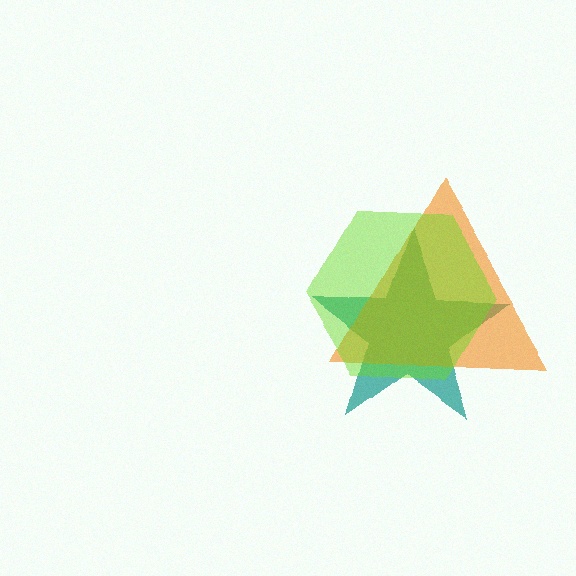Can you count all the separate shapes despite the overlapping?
Yes, there are 3 separate shapes.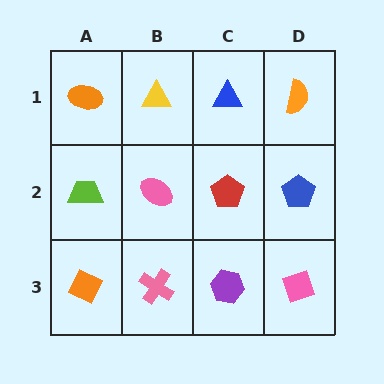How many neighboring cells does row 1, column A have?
2.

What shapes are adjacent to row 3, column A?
A lime trapezoid (row 2, column A), a pink cross (row 3, column B).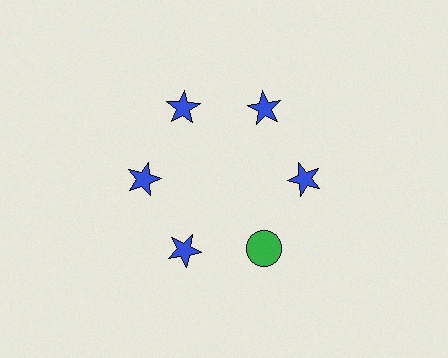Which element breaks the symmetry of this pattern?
The green circle at roughly the 5 o'clock position breaks the symmetry. All other shapes are blue stars.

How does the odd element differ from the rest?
It differs in both color (green instead of blue) and shape (circle instead of star).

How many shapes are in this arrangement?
There are 6 shapes arranged in a ring pattern.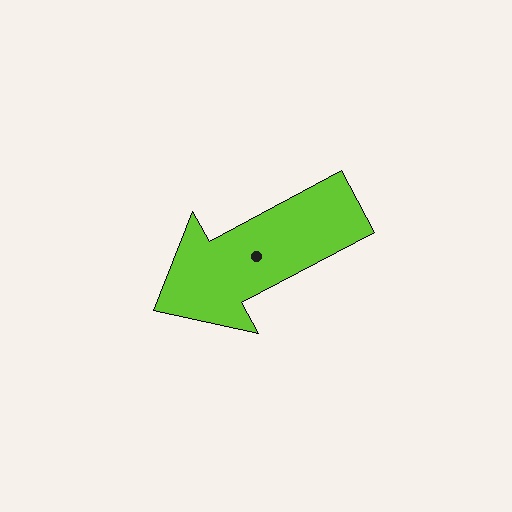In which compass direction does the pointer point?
Southwest.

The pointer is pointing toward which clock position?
Roughly 8 o'clock.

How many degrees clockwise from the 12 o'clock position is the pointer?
Approximately 242 degrees.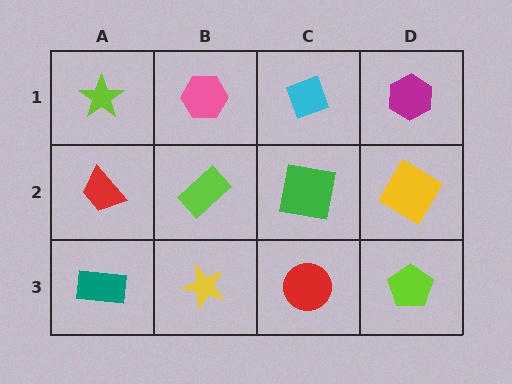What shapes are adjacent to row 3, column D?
A yellow diamond (row 2, column D), a red circle (row 3, column C).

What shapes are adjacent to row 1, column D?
A yellow diamond (row 2, column D), a cyan diamond (row 1, column C).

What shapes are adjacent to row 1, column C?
A green square (row 2, column C), a pink hexagon (row 1, column B), a magenta hexagon (row 1, column D).